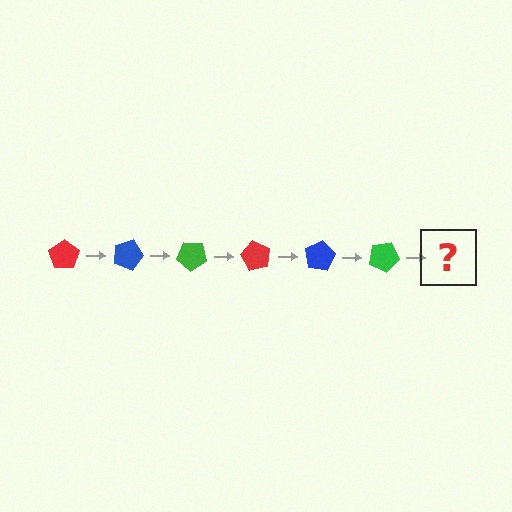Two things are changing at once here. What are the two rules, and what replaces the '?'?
The two rules are that it rotates 20 degrees each step and the color cycles through red, blue, and green. The '?' should be a red pentagon, rotated 120 degrees from the start.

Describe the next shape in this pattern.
It should be a red pentagon, rotated 120 degrees from the start.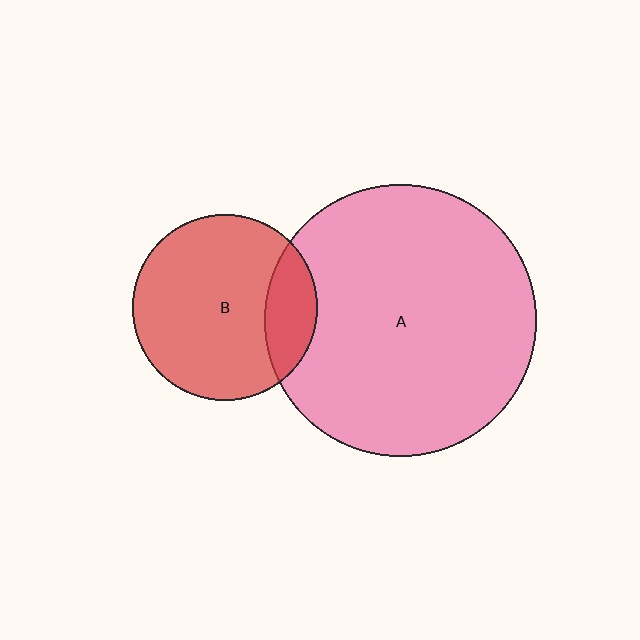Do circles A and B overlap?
Yes.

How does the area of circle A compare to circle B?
Approximately 2.2 times.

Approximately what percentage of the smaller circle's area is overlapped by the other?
Approximately 20%.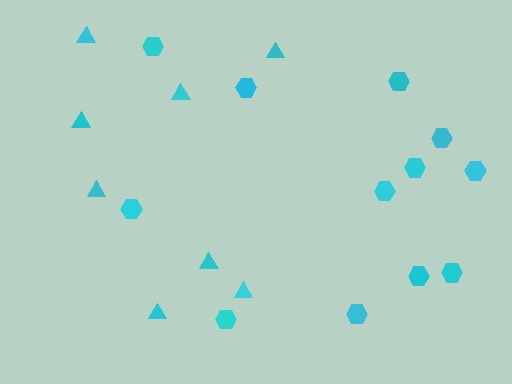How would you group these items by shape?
There are 2 groups: one group of triangles (8) and one group of hexagons (12).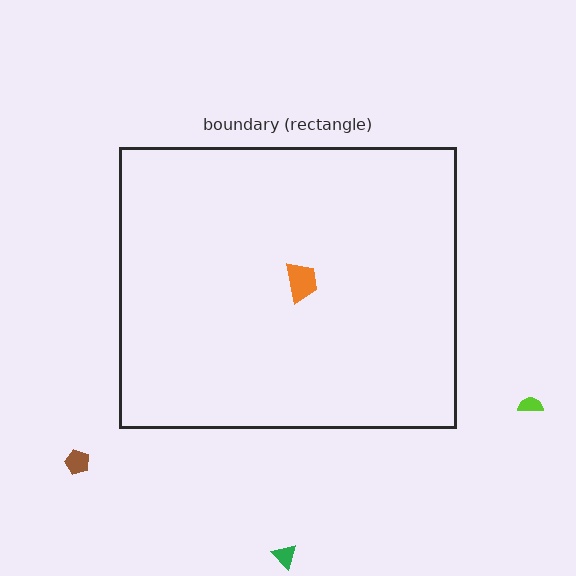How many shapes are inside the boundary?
1 inside, 3 outside.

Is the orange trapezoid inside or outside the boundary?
Inside.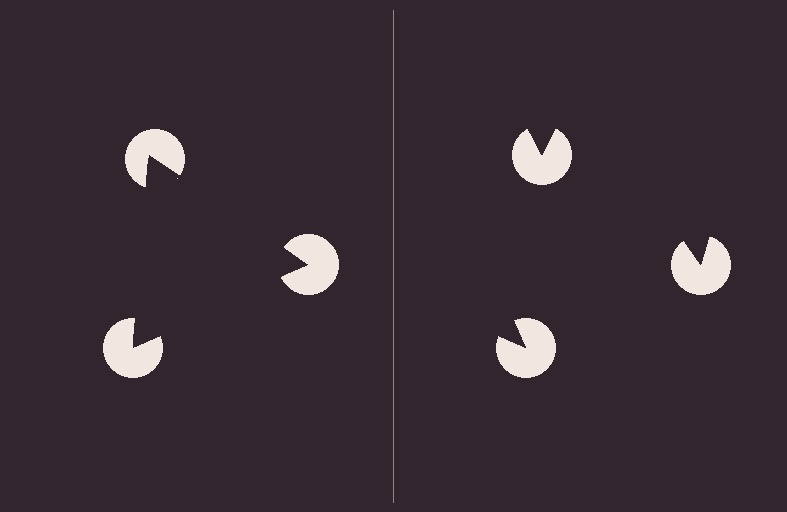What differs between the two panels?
The pac-man discs are positioned identically on both sides; only the wedge orientations differ. On the left they align to a triangle; on the right they are misaligned.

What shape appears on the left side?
An illusory triangle.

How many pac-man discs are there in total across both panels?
6 — 3 on each side.